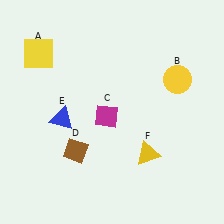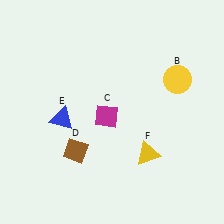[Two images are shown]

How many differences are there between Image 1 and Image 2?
There is 1 difference between the two images.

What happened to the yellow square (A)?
The yellow square (A) was removed in Image 2. It was in the top-left area of Image 1.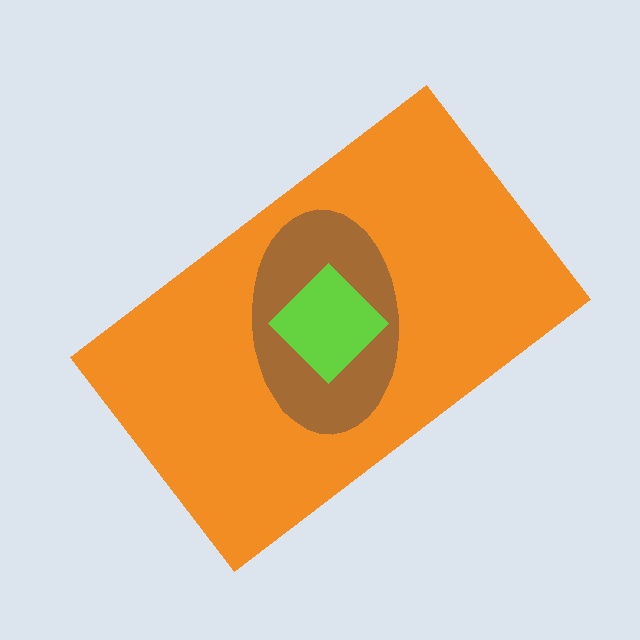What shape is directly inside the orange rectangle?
The brown ellipse.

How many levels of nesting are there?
3.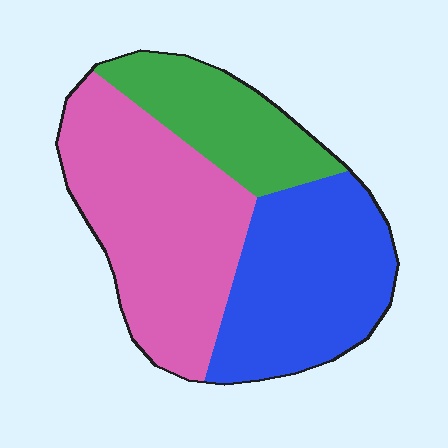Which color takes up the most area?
Pink, at roughly 45%.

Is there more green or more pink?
Pink.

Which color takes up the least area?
Green, at roughly 20%.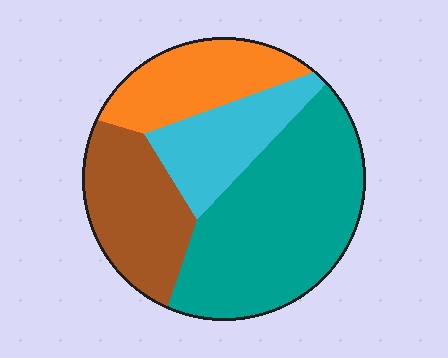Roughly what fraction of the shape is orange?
Orange takes up between a sixth and a third of the shape.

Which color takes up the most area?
Teal, at roughly 45%.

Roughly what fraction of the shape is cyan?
Cyan covers around 15% of the shape.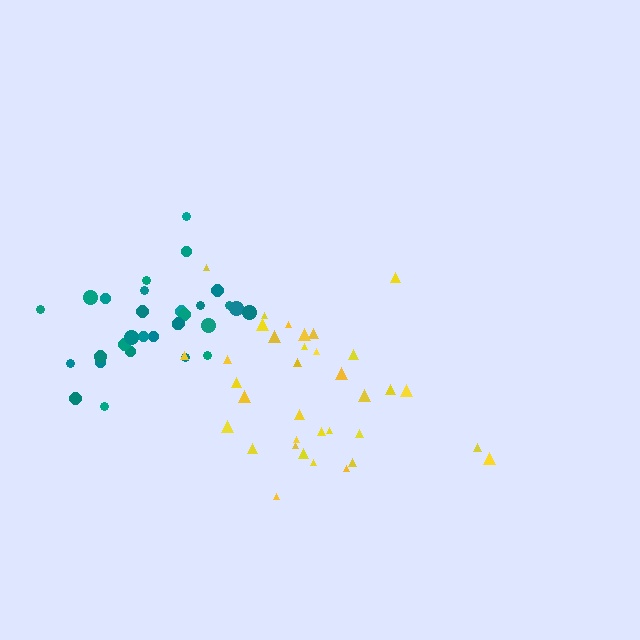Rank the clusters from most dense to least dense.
teal, yellow.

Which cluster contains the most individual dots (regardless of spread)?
Yellow (35).